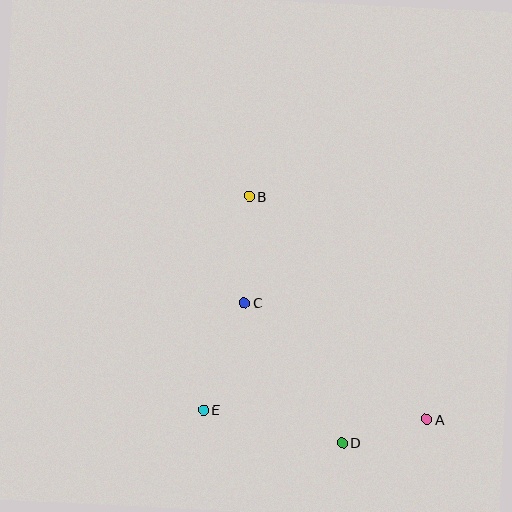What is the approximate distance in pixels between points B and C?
The distance between B and C is approximately 107 pixels.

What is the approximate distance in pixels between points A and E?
The distance between A and E is approximately 223 pixels.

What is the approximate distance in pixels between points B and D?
The distance between B and D is approximately 264 pixels.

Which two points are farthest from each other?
Points A and B are farthest from each other.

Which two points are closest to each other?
Points A and D are closest to each other.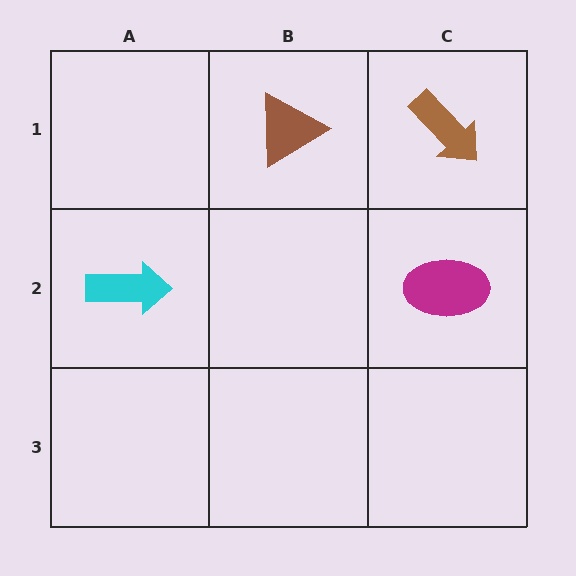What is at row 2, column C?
A magenta ellipse.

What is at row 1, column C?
A brown arrow.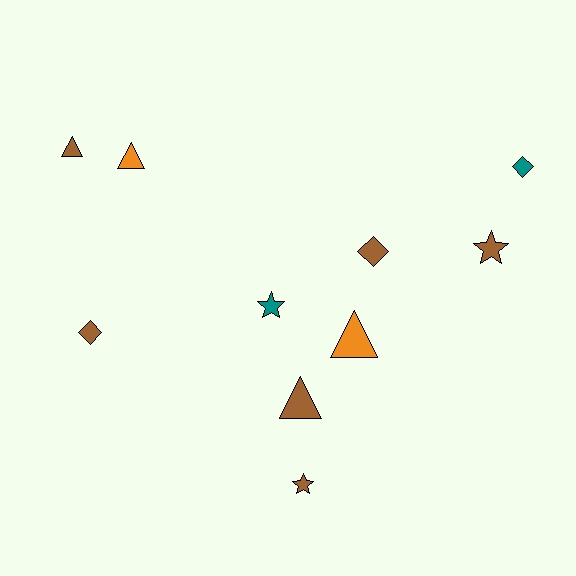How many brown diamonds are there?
There are 2 brown diamonds.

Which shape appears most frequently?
Triangle, with 4 objects.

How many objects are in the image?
There are 10 objects.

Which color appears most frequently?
Brown, with 6 objects.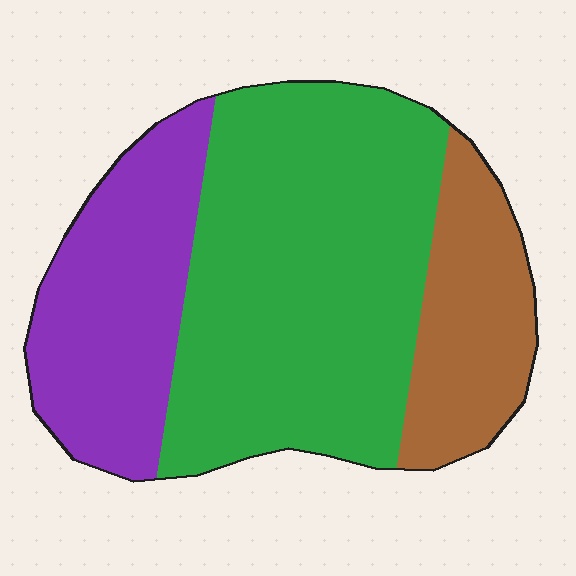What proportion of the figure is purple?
Purple takes up about one quarter (1/4) of the figure.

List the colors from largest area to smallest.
From largest to smallest: green, purple, brown.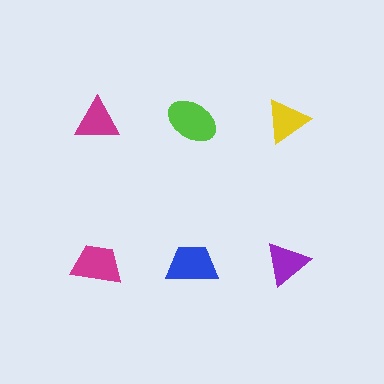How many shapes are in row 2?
3 shapes.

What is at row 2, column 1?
A magenta trapezoid.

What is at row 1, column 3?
A yellow triangle.